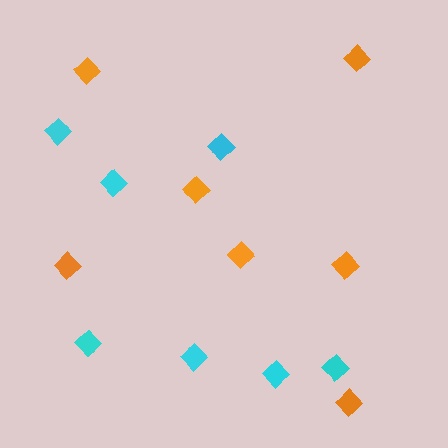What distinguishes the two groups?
There are 2 groups: one group of orange diamonds (7) and one group of cyan diamonds (7).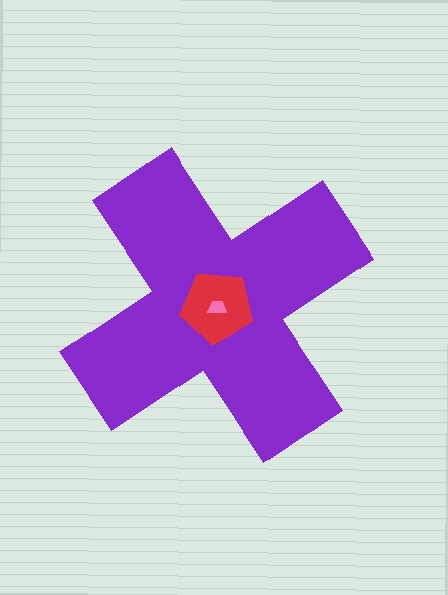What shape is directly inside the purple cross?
The red pentagon.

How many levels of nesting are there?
3.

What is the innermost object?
The pink trapezoid.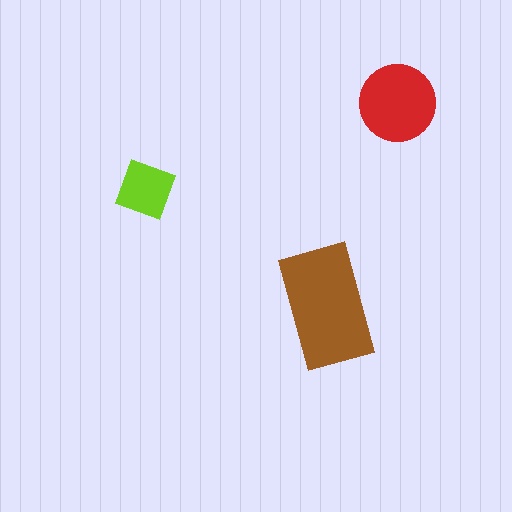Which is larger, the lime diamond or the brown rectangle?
The brown rectangle.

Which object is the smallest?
The lime diamond.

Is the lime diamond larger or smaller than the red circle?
Smaller.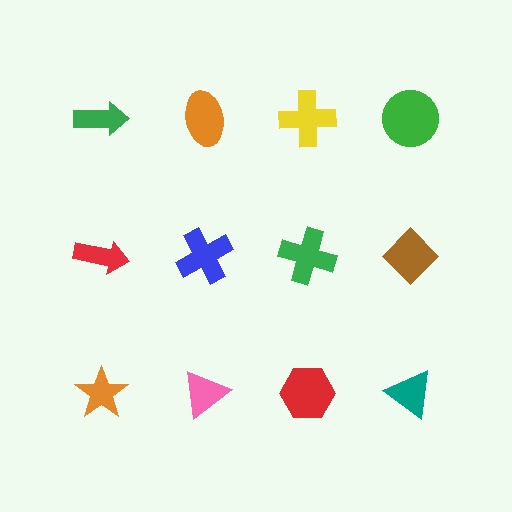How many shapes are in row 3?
4 shapes.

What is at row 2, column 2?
A blue cross.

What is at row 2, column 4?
A brown diamond.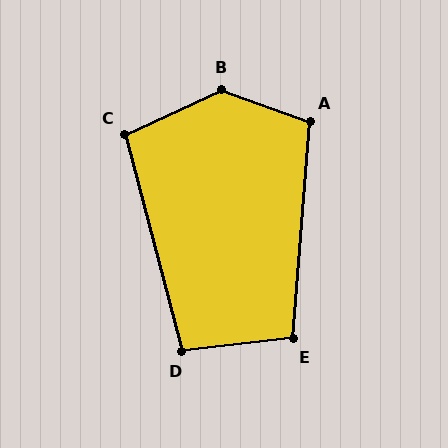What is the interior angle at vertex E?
Approximately 101 degrees (obtuse).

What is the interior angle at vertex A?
Approximately 105 degrees (obtuse).